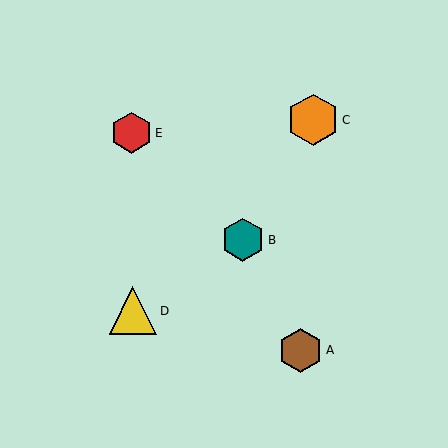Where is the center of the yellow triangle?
The center of the yellow triangle is at (133, 311).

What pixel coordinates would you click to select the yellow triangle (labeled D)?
Click at (133, 311) to select the yellow triangle D.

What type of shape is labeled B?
Shape B is a teal hexagon.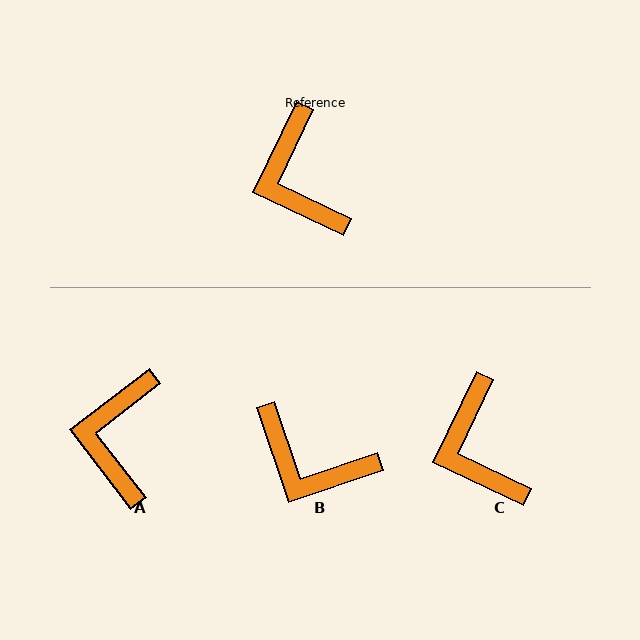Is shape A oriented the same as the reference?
No, it is off by about 26 degrees.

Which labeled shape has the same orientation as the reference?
C.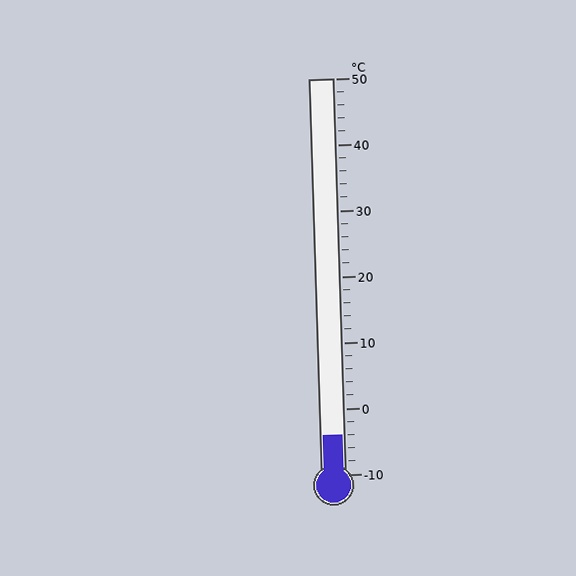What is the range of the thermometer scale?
The thermometer scale ranges from -10°C to 50°C.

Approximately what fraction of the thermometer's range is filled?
The thermometer is filled to approximately 10% of its range.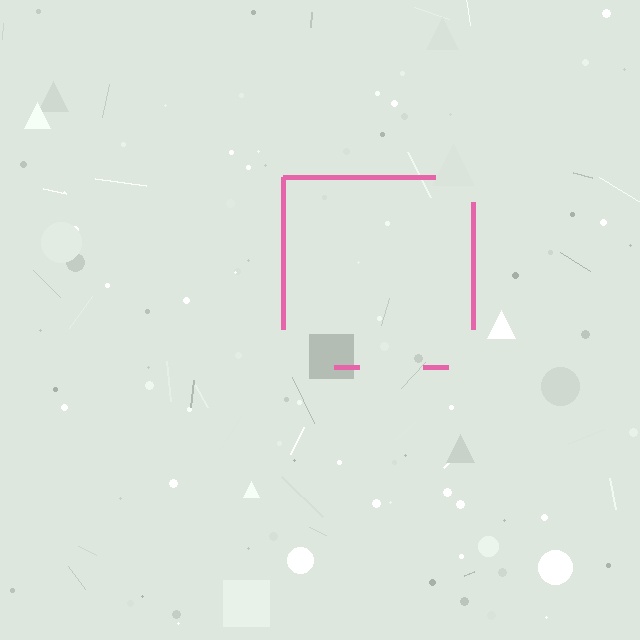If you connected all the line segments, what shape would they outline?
They would outline a square.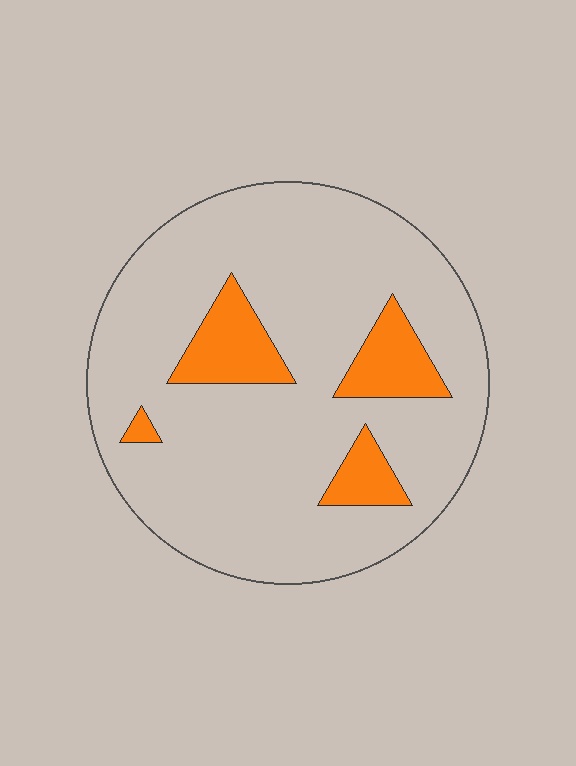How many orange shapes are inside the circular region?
4.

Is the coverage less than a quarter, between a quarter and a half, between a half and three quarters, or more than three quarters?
Less than a quarter.